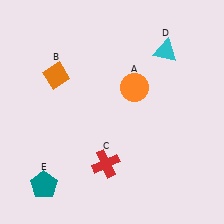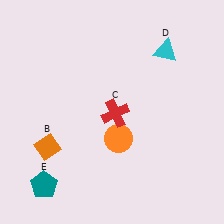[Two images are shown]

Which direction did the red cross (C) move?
The red cross (C) moved up.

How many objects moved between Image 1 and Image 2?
3 objects moved between the two images.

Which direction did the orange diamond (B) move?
The orange diamond (B) moved down.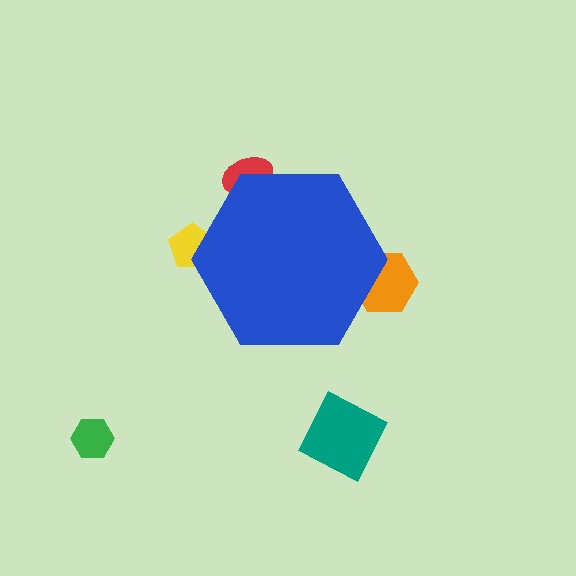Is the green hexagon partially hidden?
No, the green hexagon is fully visible.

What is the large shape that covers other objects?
A blue hexagon.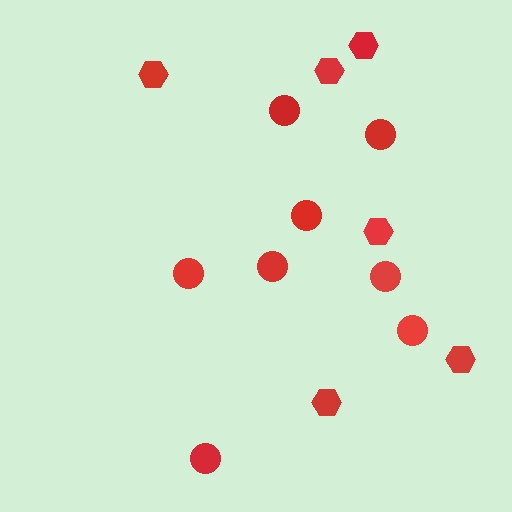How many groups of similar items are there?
There are 2 groups: one group of circles (8) and one group of hexagons (6).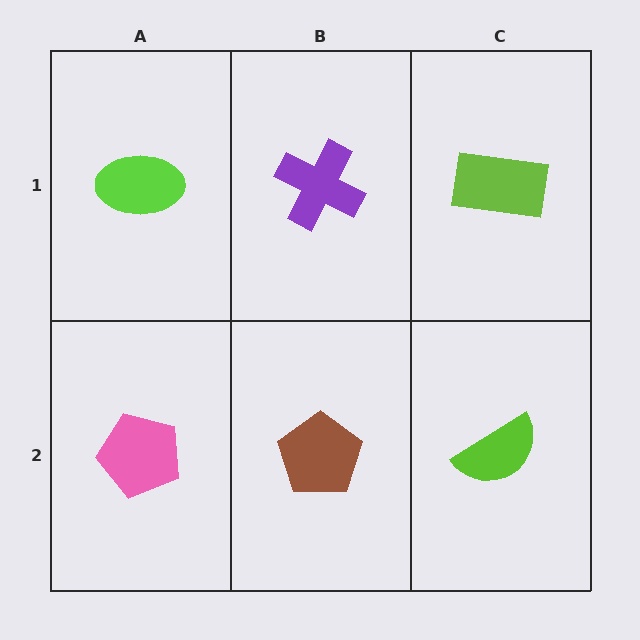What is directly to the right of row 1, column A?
A purple cross.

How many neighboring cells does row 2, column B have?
3.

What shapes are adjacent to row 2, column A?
A lime ellipse (row 1, column A), a brown pentagon (row 2, column B).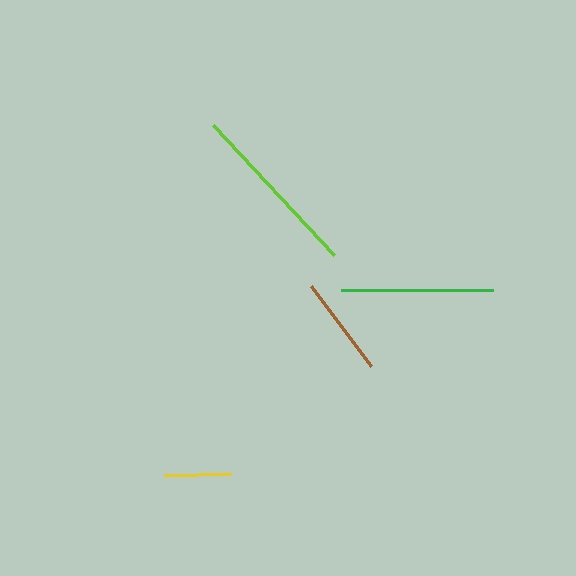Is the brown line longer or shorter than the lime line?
The lime line is longer than the brown line.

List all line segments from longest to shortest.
From longest to shortest: lime, green, brown, yellow.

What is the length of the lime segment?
The lime segment is approximately 178 pixels long.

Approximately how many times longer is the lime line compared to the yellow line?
The lime line is approximately 2.7 times the length of the yellow line.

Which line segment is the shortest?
The yellow line is the shortest at approximately 67 pixels.